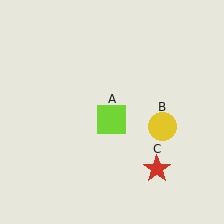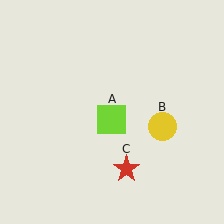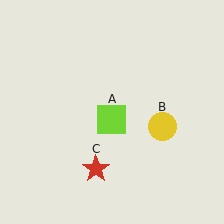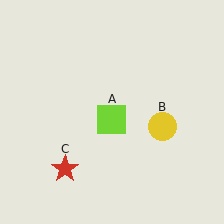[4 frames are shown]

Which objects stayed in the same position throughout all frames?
Lime square (object A) and yellow circle (object B) remained stationary.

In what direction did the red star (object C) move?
The red star (object C) moved left.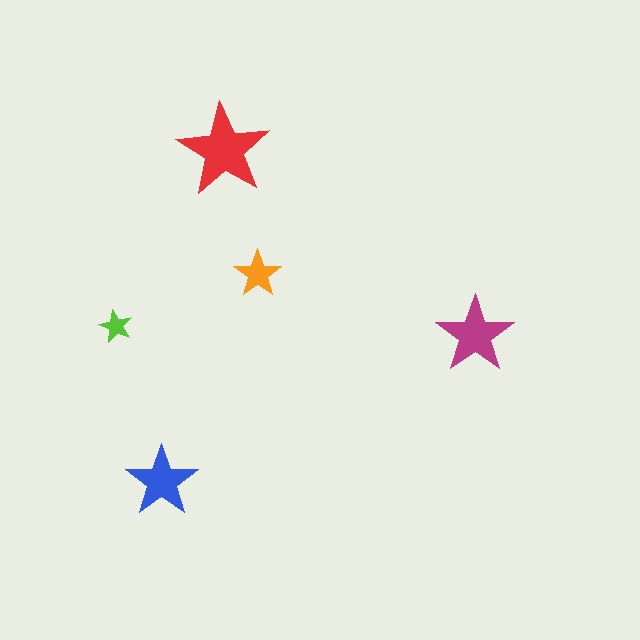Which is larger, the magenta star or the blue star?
The magenta one.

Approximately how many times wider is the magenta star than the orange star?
About 1.5 times wider.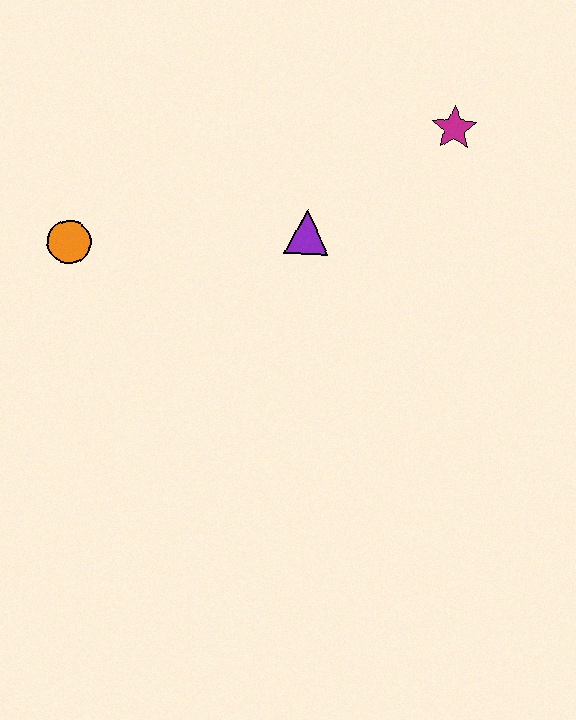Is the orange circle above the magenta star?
No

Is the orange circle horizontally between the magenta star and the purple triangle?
No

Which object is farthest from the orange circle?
The magenta star is farthest from the orange circle.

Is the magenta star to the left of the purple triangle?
No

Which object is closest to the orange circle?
The purple triangle is closest to the orange circle.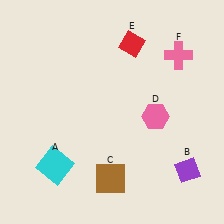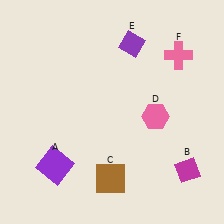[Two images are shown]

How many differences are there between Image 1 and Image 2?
There are 3 differences between the two images.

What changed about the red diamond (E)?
In Image 1, E is red. In Image 2, it changed to purple.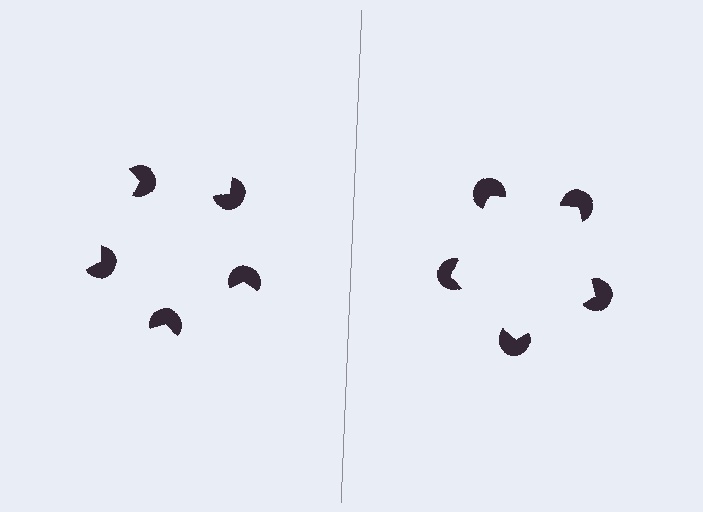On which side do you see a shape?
An illusory pentagon appears on the right side. On the left side the wedge cuts are rotated, so no coherent shape forms.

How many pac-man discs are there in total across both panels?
10 — 5 on each side.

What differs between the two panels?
The pac-man discs are positioned identically on both sides; only the wedge orientations differ. On the right they align to a pentagon; on the left they are misaligned.